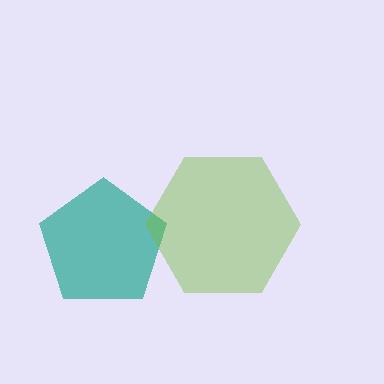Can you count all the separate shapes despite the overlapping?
Yes, there are 2 separate shapes.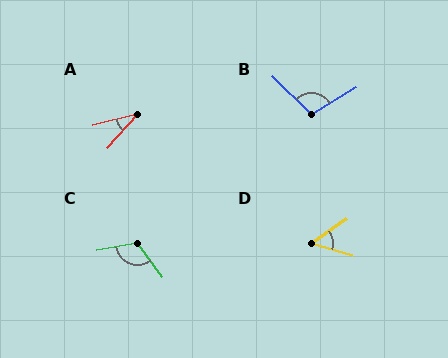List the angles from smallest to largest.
A (35°), D (51°), B (104°), C (117°).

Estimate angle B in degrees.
Approximately 104 degrees.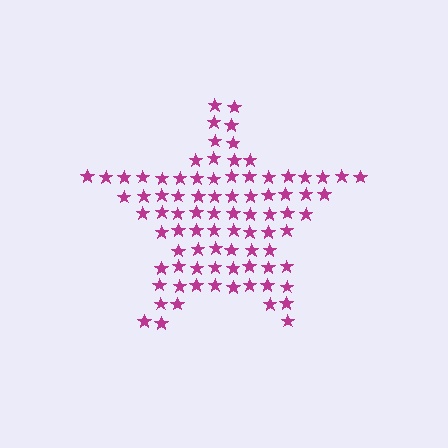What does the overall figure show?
The overall figure shows a star.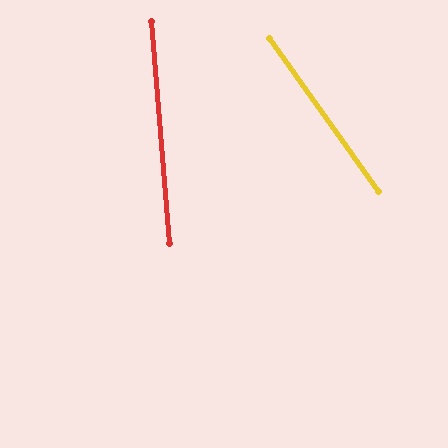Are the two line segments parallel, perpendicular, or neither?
Neither parallel nor perpendicular — they differ by about 31°.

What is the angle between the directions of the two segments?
Approximately 31 degrees.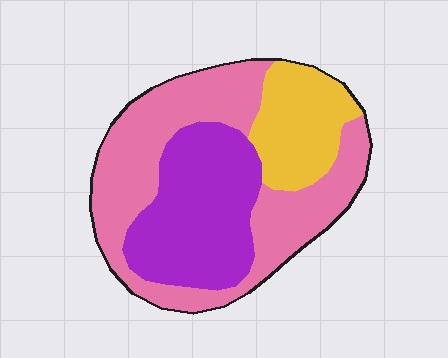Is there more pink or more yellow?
Pink.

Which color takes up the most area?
Pink, at roughly 50%.